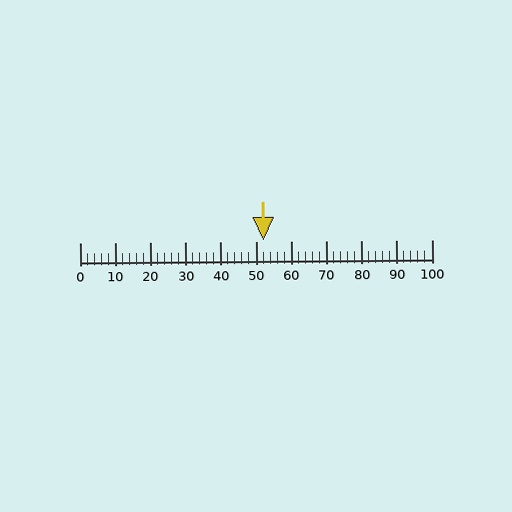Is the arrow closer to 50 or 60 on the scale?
The arrow is closer to 50.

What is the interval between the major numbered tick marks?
The major tick marks are spaced 10 units apart.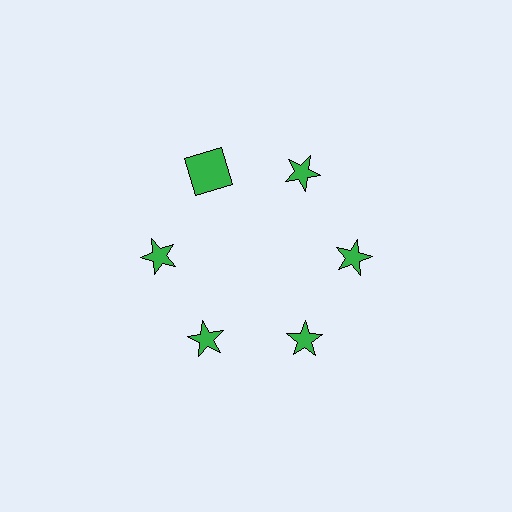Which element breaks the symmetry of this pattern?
The green square at roughly the 11 o'clock position breaks the symmetry. All other shapes are green stars.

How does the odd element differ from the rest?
It has a different shape: square instead of star.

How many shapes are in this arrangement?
There are 6 shapes arranged in a ring pattern.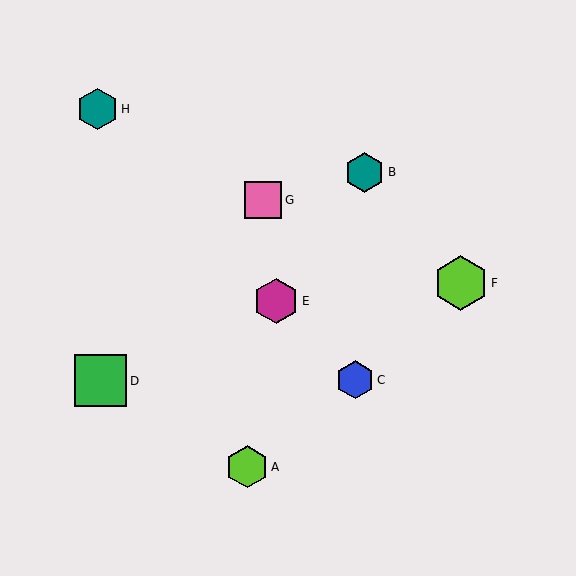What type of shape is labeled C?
Shape C is a blue hexagon.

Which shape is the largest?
The lime hexagon (labeled F) is the largest.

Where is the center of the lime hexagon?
The center of the lime hexagon is at (461, 283).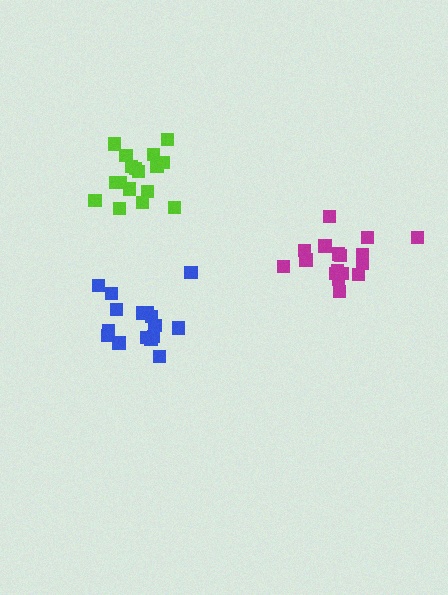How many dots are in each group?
Group 1: 17 dots, Group 2: 17 dots, Group 3: 17 dots (51 total).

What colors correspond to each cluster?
The clusters are colored: blue, magenta, lime.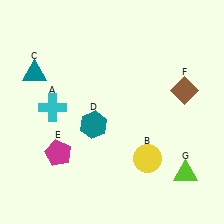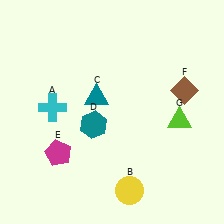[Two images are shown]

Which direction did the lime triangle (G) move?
The lime triangle (G) moved up.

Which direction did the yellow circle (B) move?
The yellow circle (B) moved down.